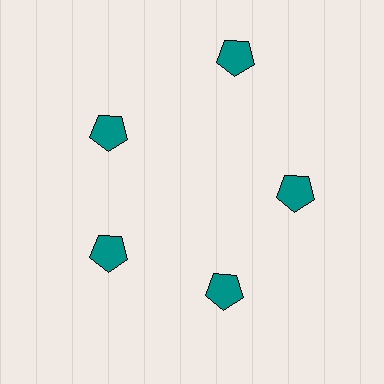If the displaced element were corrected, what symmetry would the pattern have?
It would have 5-fold rotational symmetry — the pattern would map onto itself every 72 degrees.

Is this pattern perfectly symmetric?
No. The 5 teal pentagons are arranged in a ring, but one element near the 1 o'clock position is pushed outward from the center, breaking the 5-fold rotational symmetry.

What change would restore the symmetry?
The symmetry would be restored by moving it inward, back onto the ring so that all 5 pentagons sit at equal angles and equal distance from the center.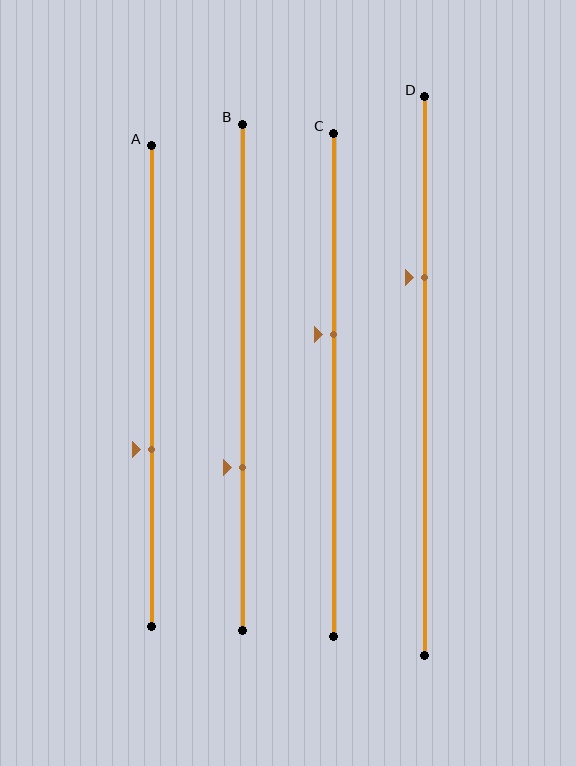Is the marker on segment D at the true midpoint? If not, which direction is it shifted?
No, the marker on segment D is shifted upward by about 18% of the segment length.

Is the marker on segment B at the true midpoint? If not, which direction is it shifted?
No, the marker on segment B is shifted downward by about 18% of the segment length.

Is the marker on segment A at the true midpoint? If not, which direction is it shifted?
No, the marker on segment A is shifted downward by about 13% of the segment length.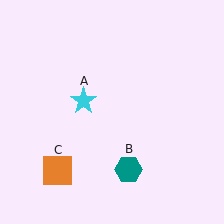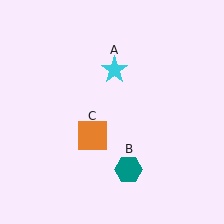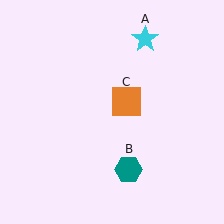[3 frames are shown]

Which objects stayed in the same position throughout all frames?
Teal hexagon (object B) remained stationary.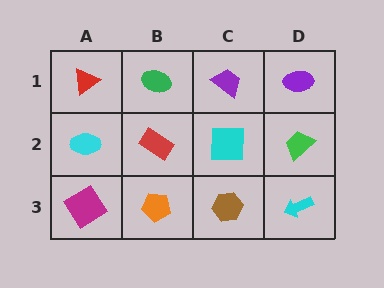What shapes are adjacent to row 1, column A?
A cyan ellipse (row 2, column A), a green ellipse (row 1, column B).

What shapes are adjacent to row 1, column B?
A red rectangle (row 2, column B), a red triangle (row 1, column A), a purple trapezoid (row 1, column C).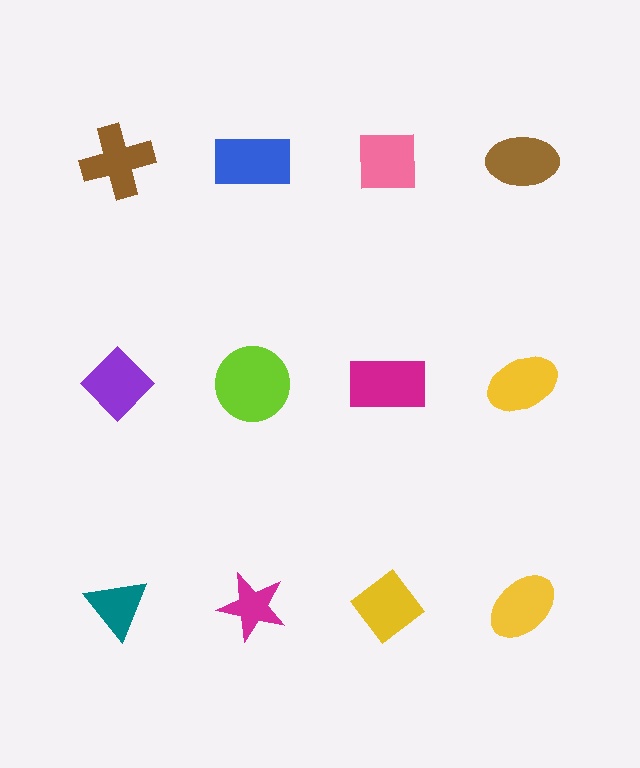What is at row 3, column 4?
A yellow ellipse.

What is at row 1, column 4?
A brown ellipse.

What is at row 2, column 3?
A magenta rectangle.